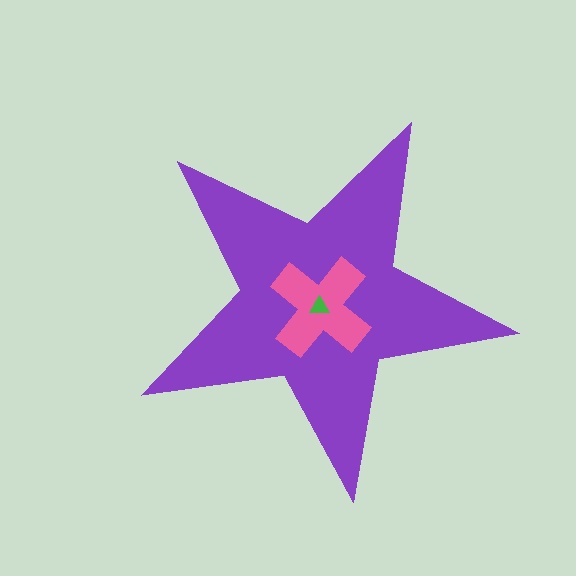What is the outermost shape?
The purple star.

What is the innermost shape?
The green triangle.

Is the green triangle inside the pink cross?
Yes.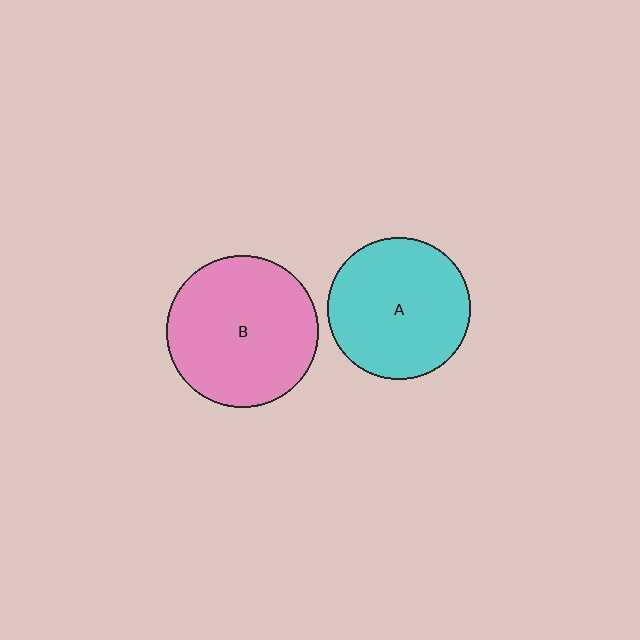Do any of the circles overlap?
No, none of the circles overlap.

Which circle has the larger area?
Circle B (pink).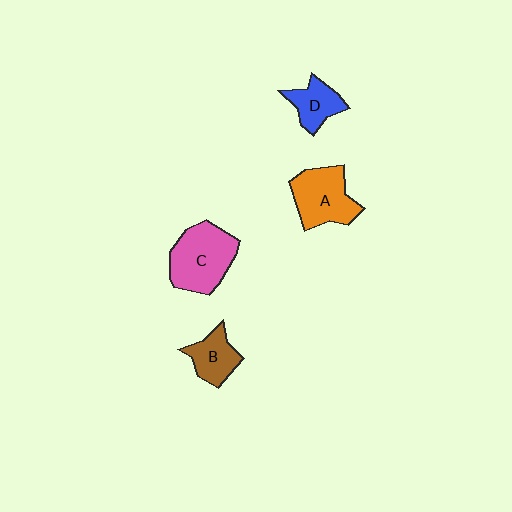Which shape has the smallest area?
Shape D (blue).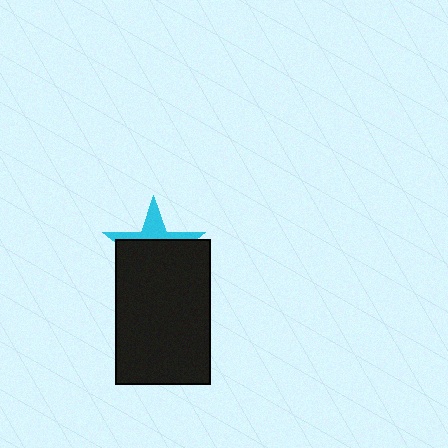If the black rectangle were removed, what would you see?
You would see the complete cyan star.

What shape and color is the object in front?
The object in front is a black rectangle.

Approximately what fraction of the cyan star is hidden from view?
Roughly 66% of the cyan star is hidden behind the black rectangle.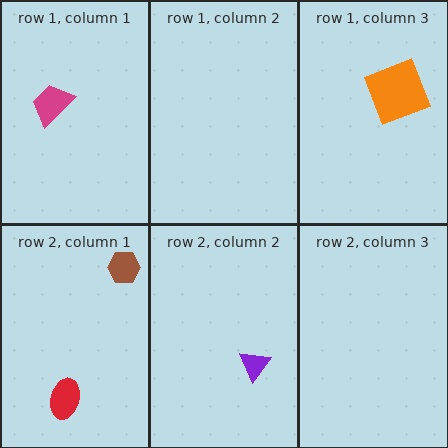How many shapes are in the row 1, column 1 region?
1.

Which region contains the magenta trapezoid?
The row 1, column 1 region.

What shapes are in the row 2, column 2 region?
The purple triangle.